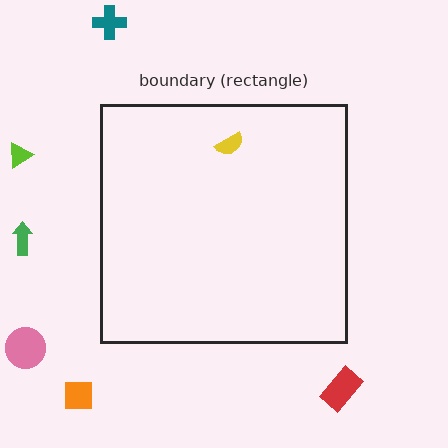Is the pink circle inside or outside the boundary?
Outside.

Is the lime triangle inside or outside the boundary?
Outside.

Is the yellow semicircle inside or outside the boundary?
Inside.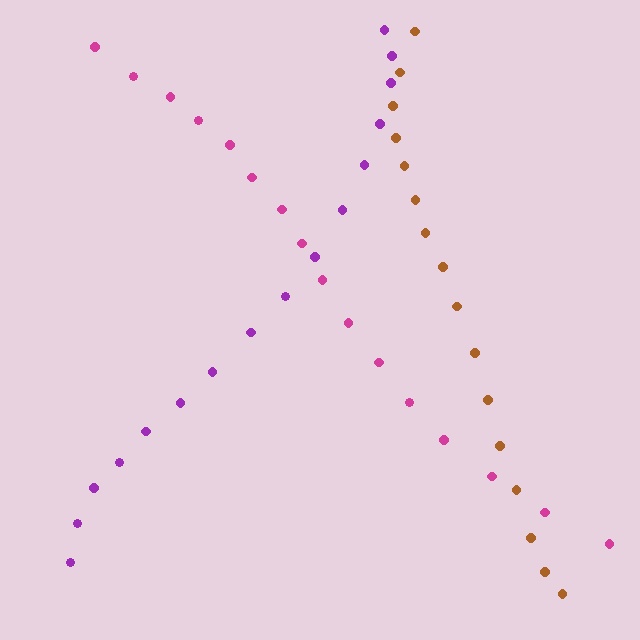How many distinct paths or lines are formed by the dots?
There are 3 distinct paths.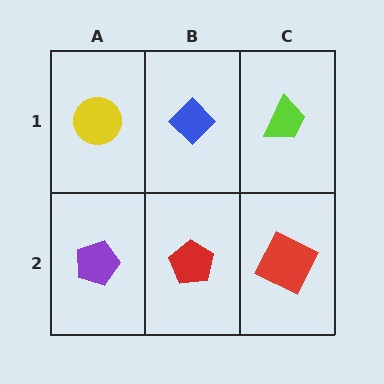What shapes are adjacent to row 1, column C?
A red square (row 2, column C), a blue diamond (row 1, column B).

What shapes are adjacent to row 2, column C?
A lime trapezoid (row 1, column C), a red pentagon (row 2, column B).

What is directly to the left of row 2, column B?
A purple pentagon.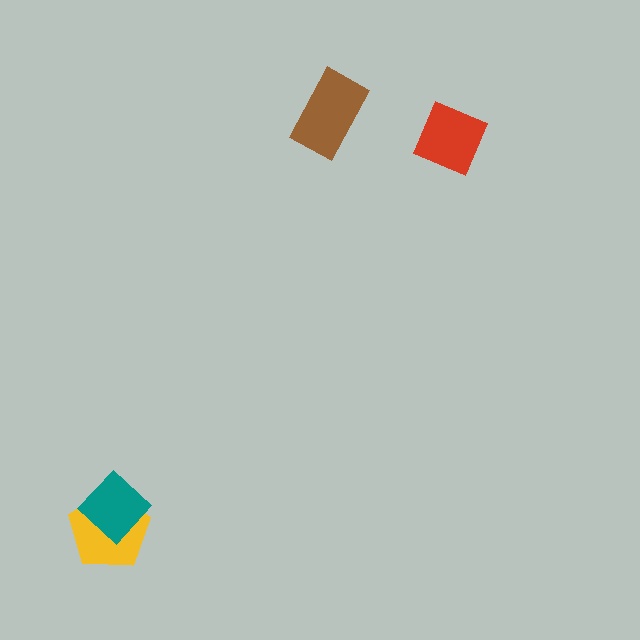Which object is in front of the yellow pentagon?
The teal diamond is in front of the yellow pentagon.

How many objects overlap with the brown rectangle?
0 objects overlap with the brown rectangle.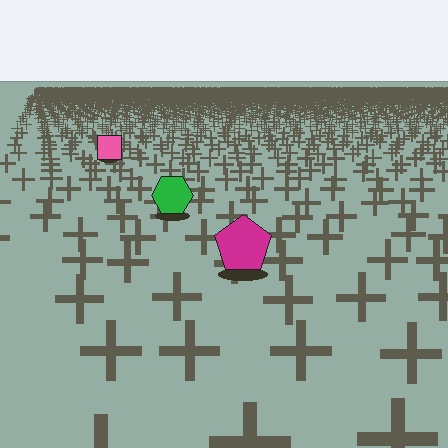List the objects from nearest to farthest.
From nearest to farthest: the magenta pentagon, the green hexagon, the pink square.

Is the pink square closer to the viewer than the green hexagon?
No. The green hexagon is closer — you can tell from the texture gradient: the ground texture is coarser near it.